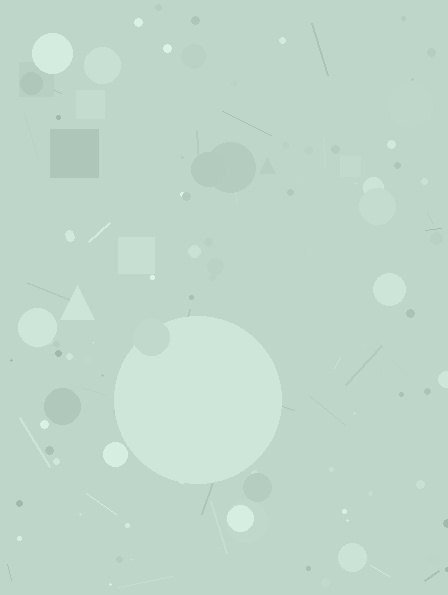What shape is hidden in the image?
A circle is hidden in the image.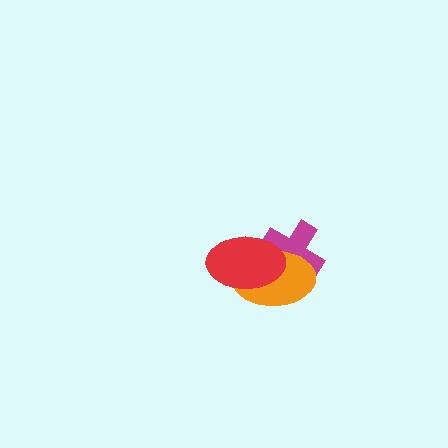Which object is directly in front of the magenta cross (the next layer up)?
The orange ellipse is directly in front of the magenta cross.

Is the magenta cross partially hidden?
Yes, it is partially covered by another shape.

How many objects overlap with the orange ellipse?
2 objects overlap with the orange ellipse.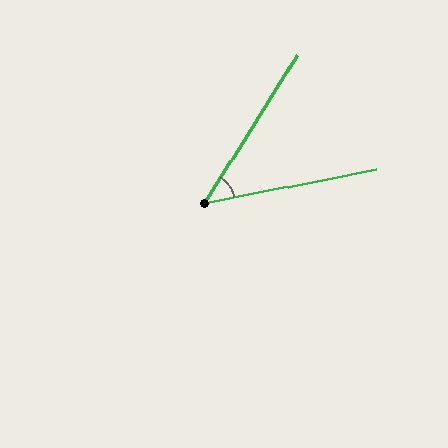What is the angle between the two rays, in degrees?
Approximately 47 degrees.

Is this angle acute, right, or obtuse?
It is acute.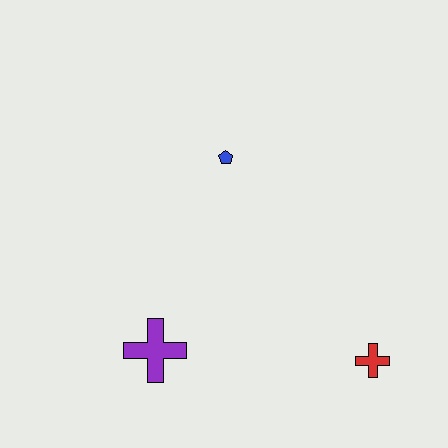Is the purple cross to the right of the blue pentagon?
No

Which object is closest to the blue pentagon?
The purple cross is closest to the blue pentagon.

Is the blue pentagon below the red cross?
No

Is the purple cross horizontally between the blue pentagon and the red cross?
No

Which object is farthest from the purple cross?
The red cross is farthest from the purple cross.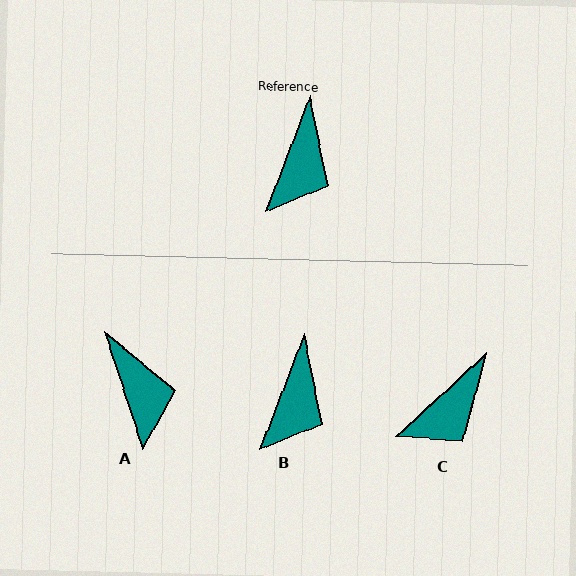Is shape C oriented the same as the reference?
No, it is off by about 26 degrees.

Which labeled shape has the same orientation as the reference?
B.